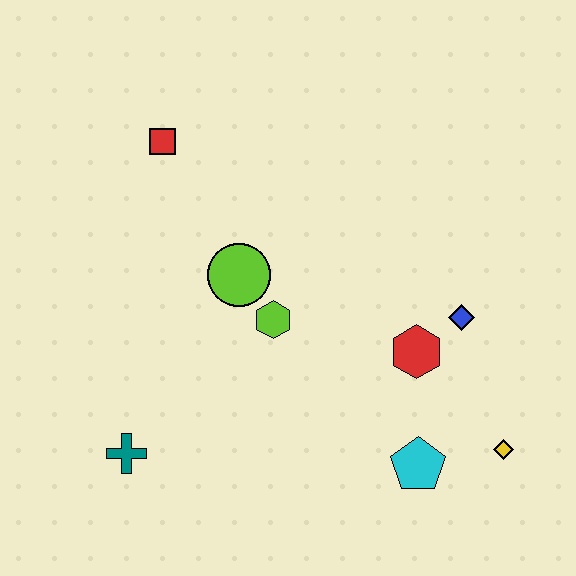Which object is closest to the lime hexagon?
The lime circle is closest to the lime hexagon.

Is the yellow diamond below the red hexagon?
Yes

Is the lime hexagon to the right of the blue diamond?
No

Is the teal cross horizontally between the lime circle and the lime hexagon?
No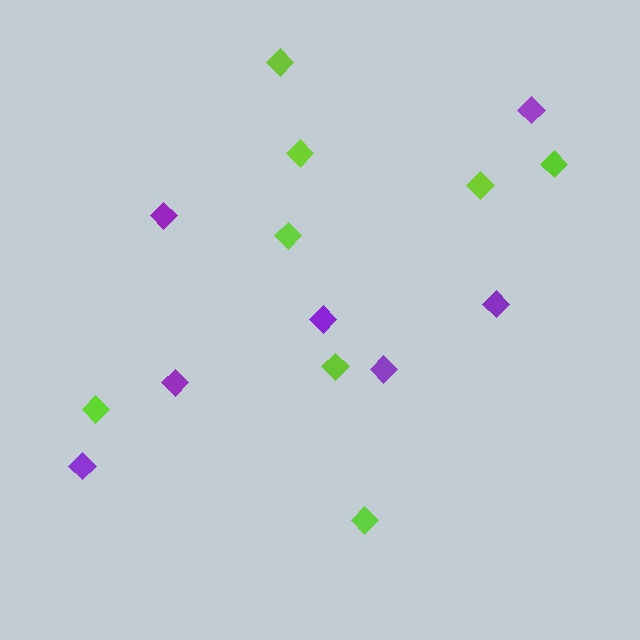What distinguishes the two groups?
There are 2 groups: one group of purple diamonds (7) and one group of lime diamonds (8).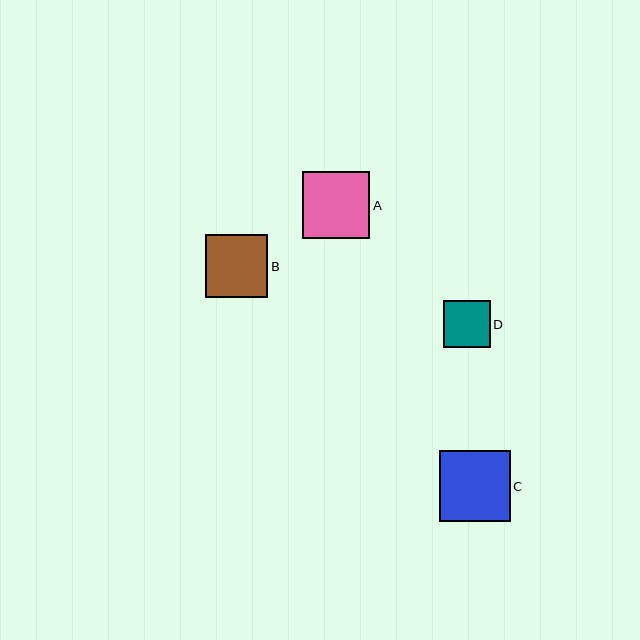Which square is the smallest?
Square D is the smallest with a size of approximately 47 pixels.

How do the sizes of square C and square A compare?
Square C and square A are approximately the same size.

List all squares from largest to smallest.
From largest to smallest: C, A, B, D.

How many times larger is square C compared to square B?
Square C is approximately 1.1 times the size of square B.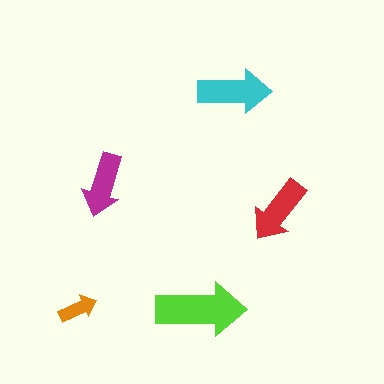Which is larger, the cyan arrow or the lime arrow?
The lime one.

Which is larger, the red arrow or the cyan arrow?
The cyan one.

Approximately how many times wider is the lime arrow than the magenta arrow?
About 1.5 times wider.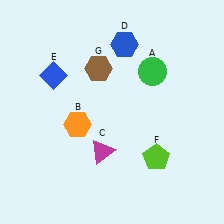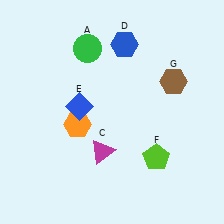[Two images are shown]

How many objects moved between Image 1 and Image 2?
3 objects moved between the two images.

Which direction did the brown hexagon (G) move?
The brown hexagon (G) moved right.